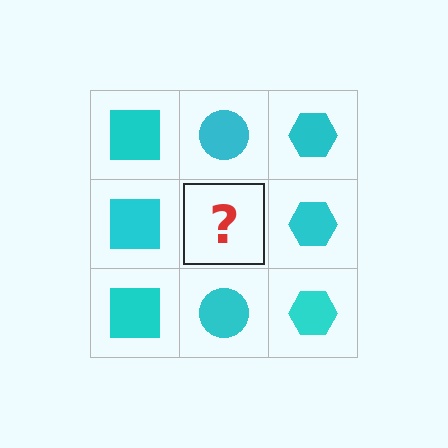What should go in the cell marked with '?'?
The missing cell should contain a cyan circle.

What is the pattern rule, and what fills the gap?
The rule is that each column has a consistent shape. The gap should be filled with a cyan circle.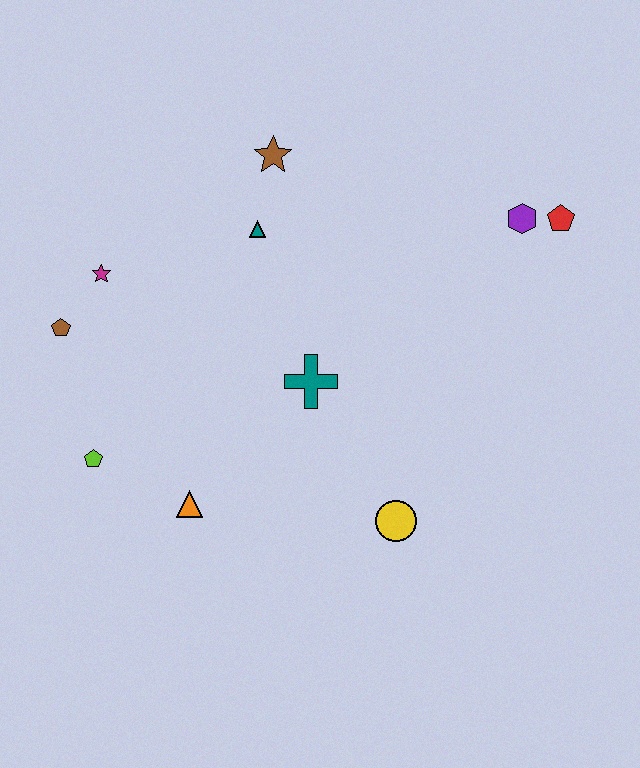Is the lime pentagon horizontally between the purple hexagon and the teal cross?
No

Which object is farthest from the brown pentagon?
The red pentagon is farthest from the brown pentagon.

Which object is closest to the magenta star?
The brown pentagon is closest to the magenta star.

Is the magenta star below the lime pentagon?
No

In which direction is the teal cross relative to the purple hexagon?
The teal cross is to the left of the purple hexagon.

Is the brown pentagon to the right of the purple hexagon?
No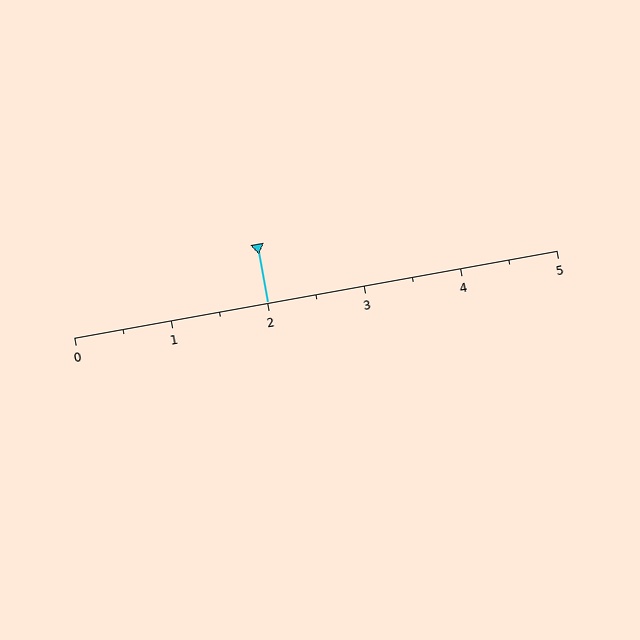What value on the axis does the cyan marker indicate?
The marker indicates approximately 2.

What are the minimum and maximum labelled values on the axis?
The axis runs from 0 to 5.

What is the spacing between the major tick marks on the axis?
The major ticks are spaced 1 apart.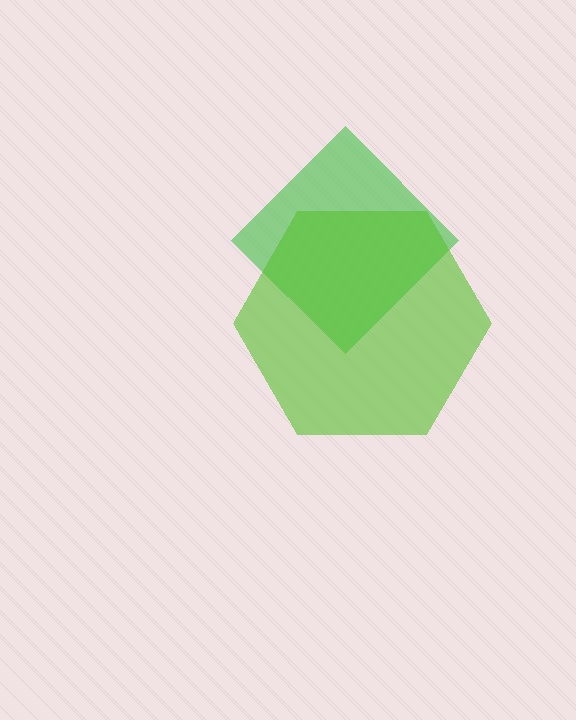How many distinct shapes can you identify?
There are 2 distinct shapes: a green diamond, a lime hexagon.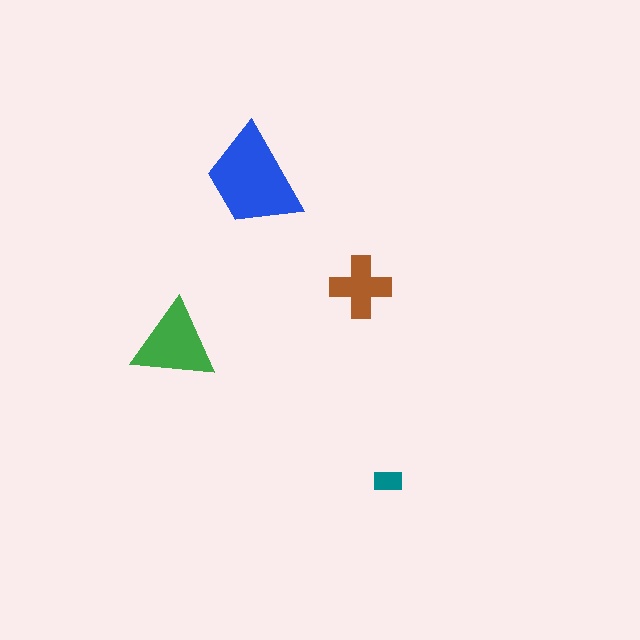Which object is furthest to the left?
The green triangle is leftmost.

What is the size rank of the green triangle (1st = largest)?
2nd.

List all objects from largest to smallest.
The blue trapezoid, the green triangle, the brown cross, the teal rectangle.